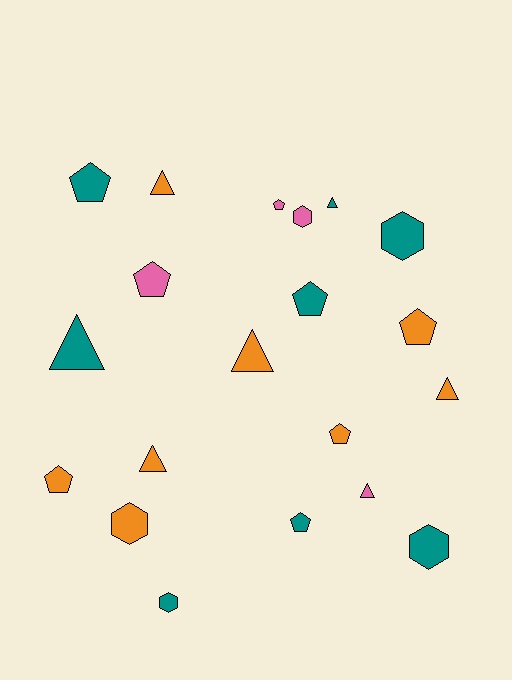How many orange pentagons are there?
There are 3 orange pentagons.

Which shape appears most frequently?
Pentagon, with 8 objects.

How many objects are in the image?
There are 20 objects.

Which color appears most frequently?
Orange, with 8 objects.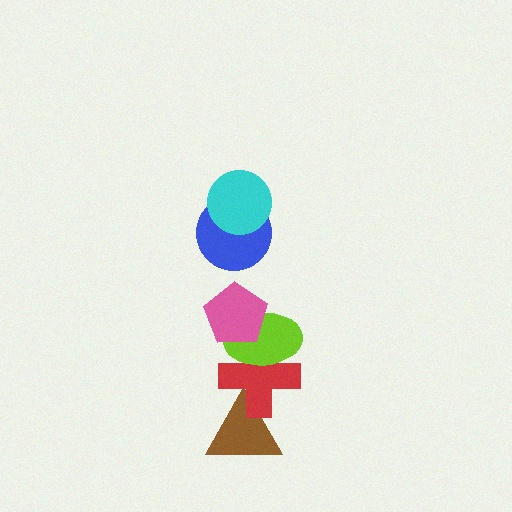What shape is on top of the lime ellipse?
The pink pentagon is on top of the lime ellipse.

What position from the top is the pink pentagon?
The pink pentagon is 3rd from the top.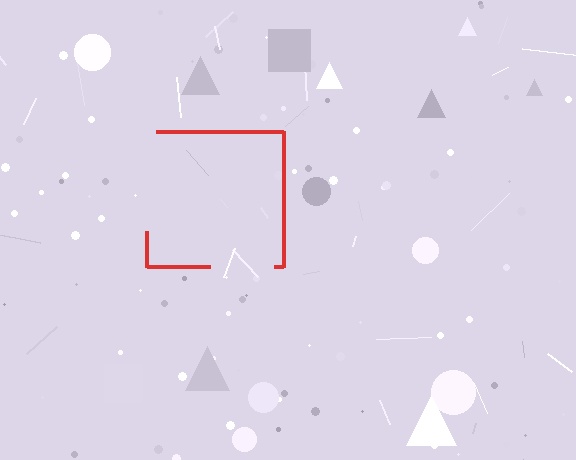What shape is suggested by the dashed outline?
The dashed outline suggests a square.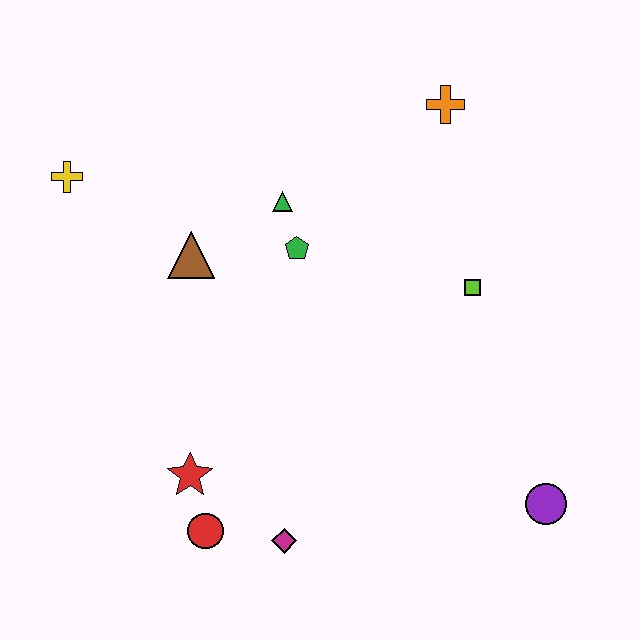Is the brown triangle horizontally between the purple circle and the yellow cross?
Yes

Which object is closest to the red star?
The red circle is closest to the red star.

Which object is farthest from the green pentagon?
The purple circle is farthest from the green pentagon.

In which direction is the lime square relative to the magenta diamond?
The lime square is above the magenta diamond.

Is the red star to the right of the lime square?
No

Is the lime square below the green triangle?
Yes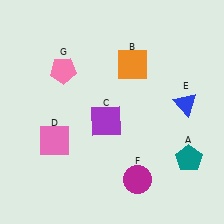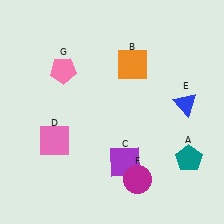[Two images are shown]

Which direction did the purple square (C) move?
The purple square (C) moved down.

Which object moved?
The purple square (C) moved down.